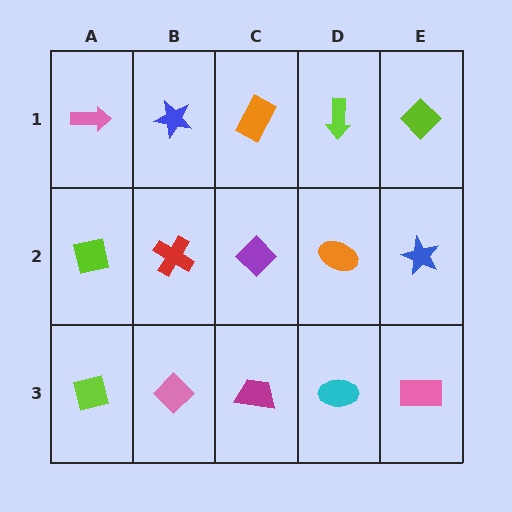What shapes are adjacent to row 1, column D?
An orange ellipse (row 2, column D), an orange rectangle (row 1, column C), a lime diamond (row 1, column E).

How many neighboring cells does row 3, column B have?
3.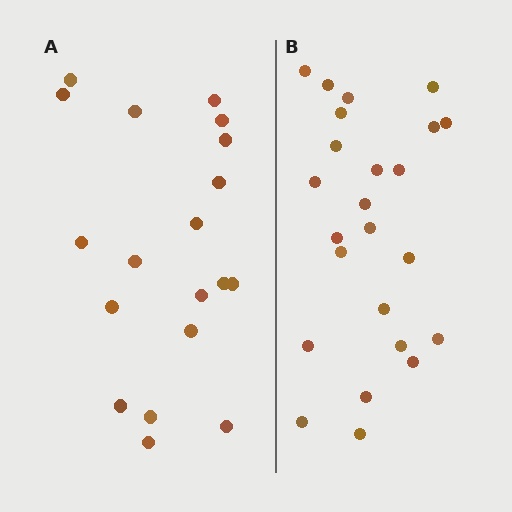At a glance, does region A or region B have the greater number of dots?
Region B (the right region) has more dots.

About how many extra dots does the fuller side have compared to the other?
Region B has about 5 more dots than region A.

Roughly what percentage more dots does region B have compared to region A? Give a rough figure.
About 25% more.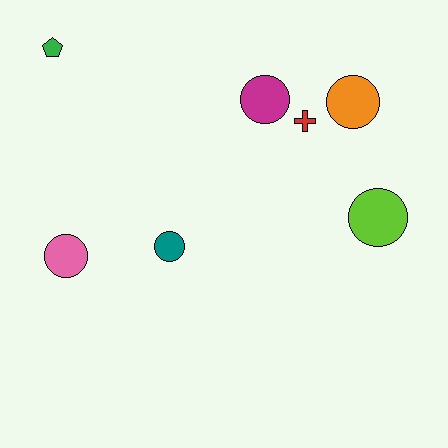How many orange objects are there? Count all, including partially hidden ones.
There is 1 orange object.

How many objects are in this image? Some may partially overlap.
There are 7 objects.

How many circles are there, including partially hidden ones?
There are 5 circles.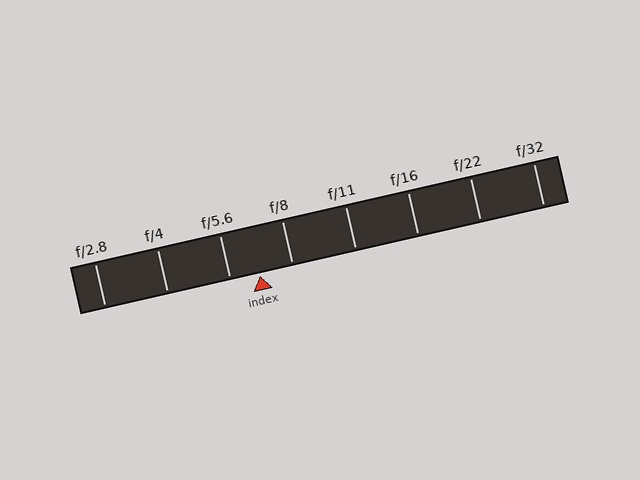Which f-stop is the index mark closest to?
The index mark is closest to f/5.6.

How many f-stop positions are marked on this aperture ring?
There are 8 f-stop positions marked.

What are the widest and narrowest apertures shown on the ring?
The widest aperture shown is f/2.8 and the narrowest is f/32.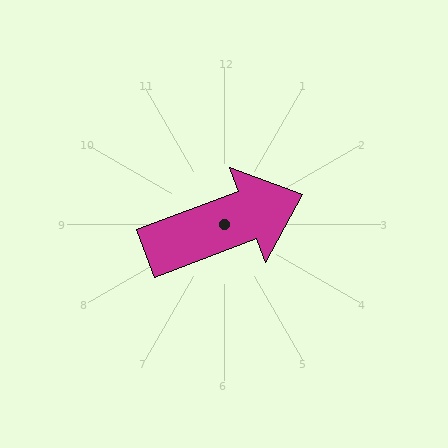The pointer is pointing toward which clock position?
Roughly 2 o'clock.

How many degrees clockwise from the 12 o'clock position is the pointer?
Approximately 69 degrees.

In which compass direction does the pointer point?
East.